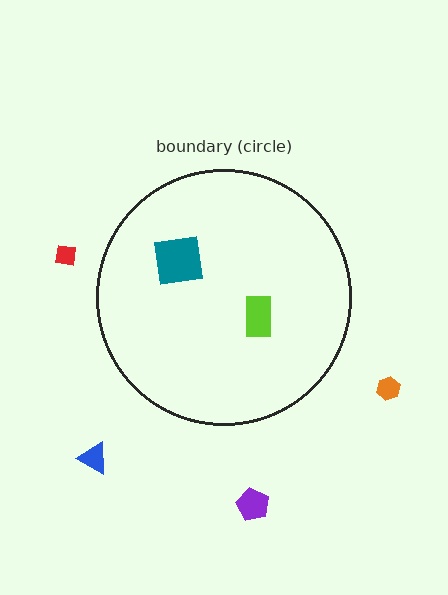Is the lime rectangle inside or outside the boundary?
Inside.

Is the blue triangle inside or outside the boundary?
Outside.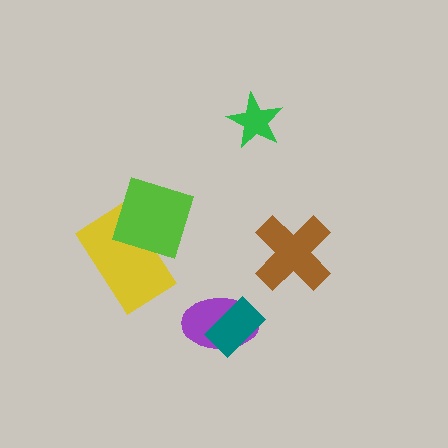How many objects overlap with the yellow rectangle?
1 object overlaps with the yellow rectangle.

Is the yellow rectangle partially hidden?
Yes, it is partially covered by another shape.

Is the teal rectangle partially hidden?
No, no other shape covers it.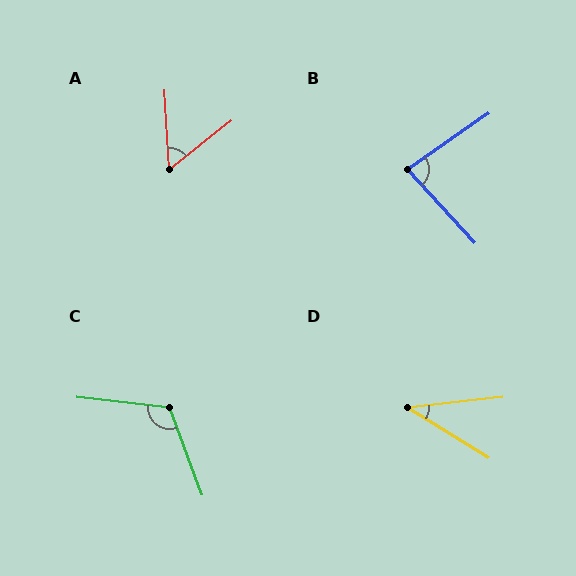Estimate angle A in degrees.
Approximately 55 degrees.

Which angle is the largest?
C, at approximately 117 degrees.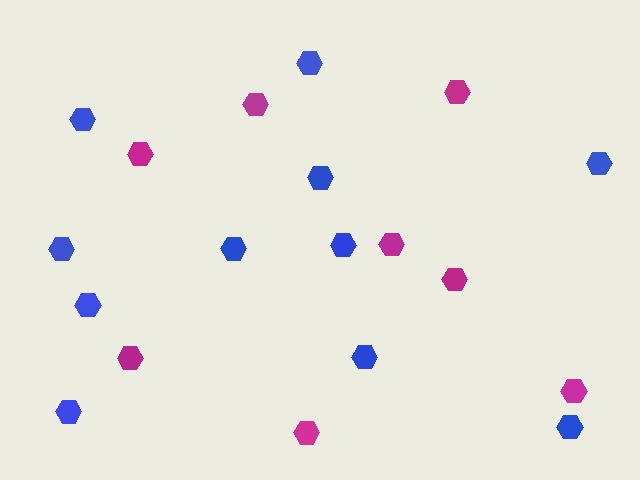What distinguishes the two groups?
There are 2 groups: one group of blue hexagons (11) and one group of magenta hexagons (8).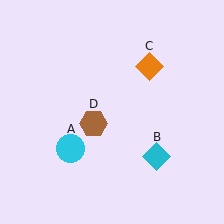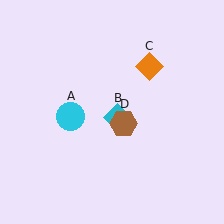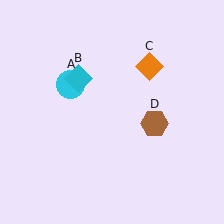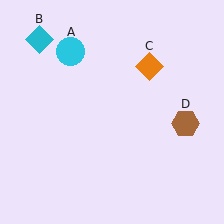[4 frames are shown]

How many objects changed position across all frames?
3 objects changed position: cyan circle (object A), cyan diamond (object B), brown hexagon (object D).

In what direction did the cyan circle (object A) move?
The cyan circle (object A) moved up.